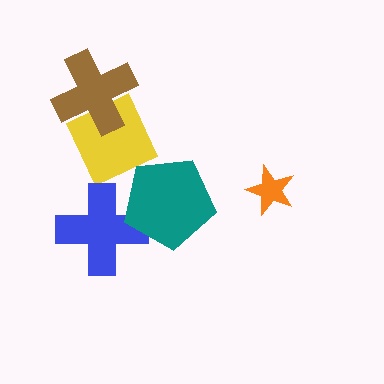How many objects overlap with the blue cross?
1 object overlaps with the blue cross.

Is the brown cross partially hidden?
No, no other shape covers it.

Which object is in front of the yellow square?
The brown cross is in front of the yellow square.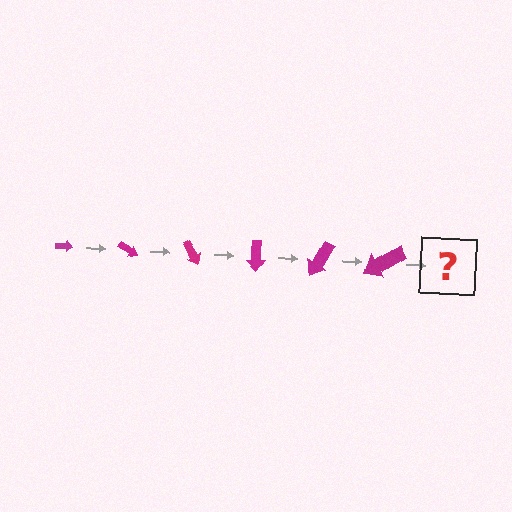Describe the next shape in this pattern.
It should be an arrow, larger than the previous one and rotated 180 degrees from the start.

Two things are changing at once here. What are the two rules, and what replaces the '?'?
The two rules are that the arrow grows larger each step and it rotates 30 degrees each step. The '?' should be an arrow, larger than the previous one and rotated 180 degrees from the start.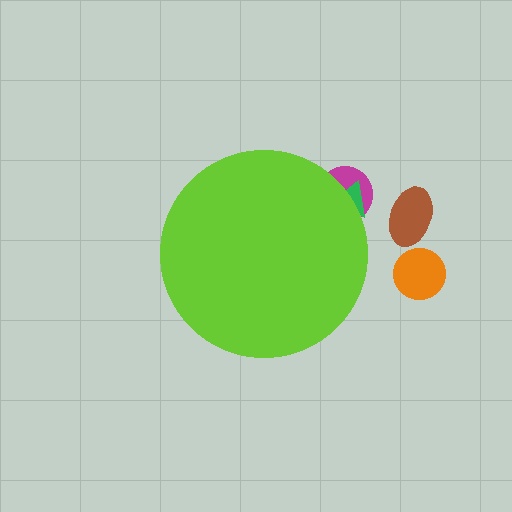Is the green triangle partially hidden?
Yes, the green triangle is partially hidden behind the lime circle.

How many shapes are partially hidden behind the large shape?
2 shapes are partially hidden.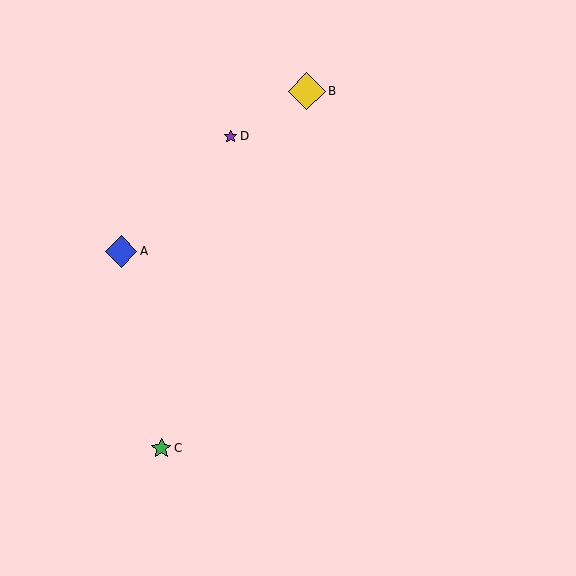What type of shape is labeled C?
Shape C is a green star.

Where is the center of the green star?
The center of the green star is at (161, 448).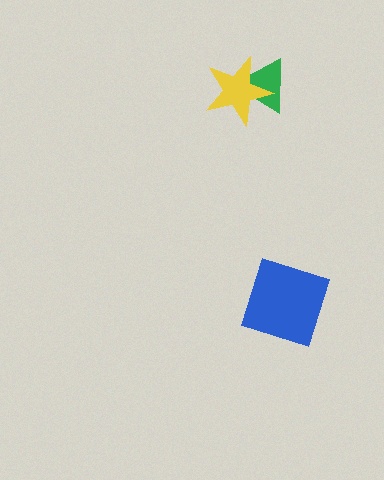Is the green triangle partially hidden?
Yes, it is partially covered by another shape.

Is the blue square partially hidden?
No, no other shape covers it.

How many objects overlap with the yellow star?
1 object overlaps with the yellow star.